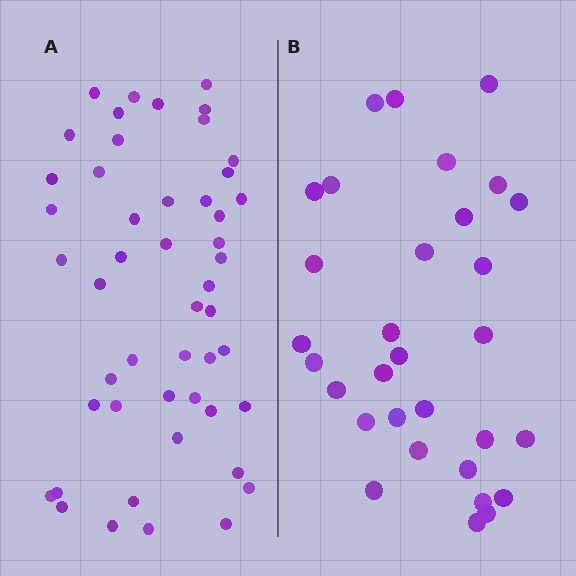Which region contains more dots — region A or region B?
Region A (the left region) has more dots.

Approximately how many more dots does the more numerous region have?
Region A has approximately 20 more dots than region B.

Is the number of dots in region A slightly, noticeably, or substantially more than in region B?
Region A has substantially more. The ratio is roughly 1.6 to 1.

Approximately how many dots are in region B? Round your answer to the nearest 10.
About 30 dots. (The exact count is 31, which rounds to 30.)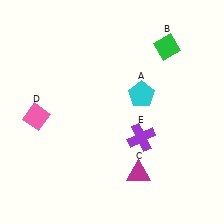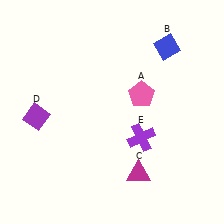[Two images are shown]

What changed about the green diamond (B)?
In Image 1, B is green. In Image 2, it changed to blue.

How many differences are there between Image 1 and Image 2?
There are 3 differences between the two images.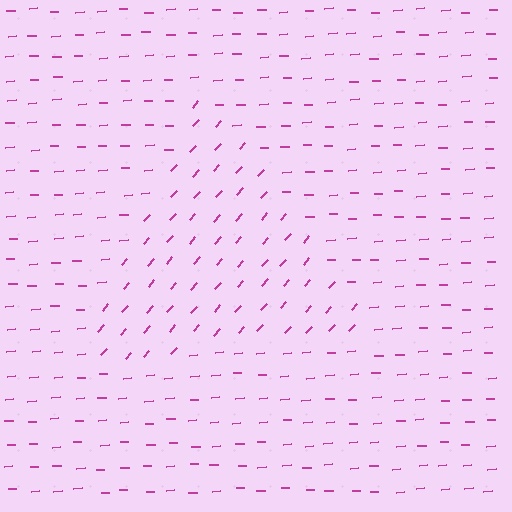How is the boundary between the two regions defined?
The boundary is defined purely by a change in line orientation (approximately 45 degrees difference). All lines are the same color and thickness.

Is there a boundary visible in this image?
Yes, there is a texture boundary formed by a change in line orientation.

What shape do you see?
I see a triangle.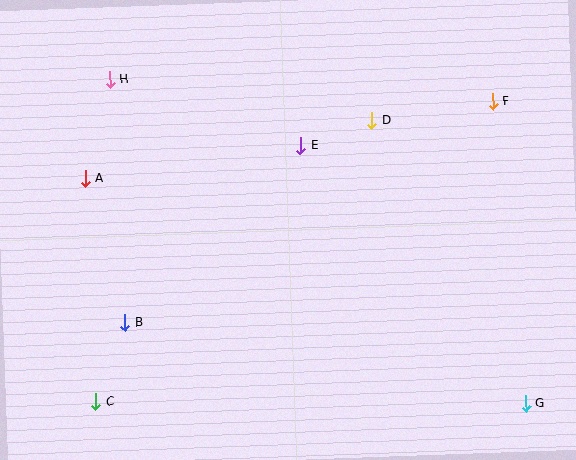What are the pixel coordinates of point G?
Point G is at (526, 403).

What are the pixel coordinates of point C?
Point C is at (96, 402).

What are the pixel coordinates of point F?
Point F is at (493, 101).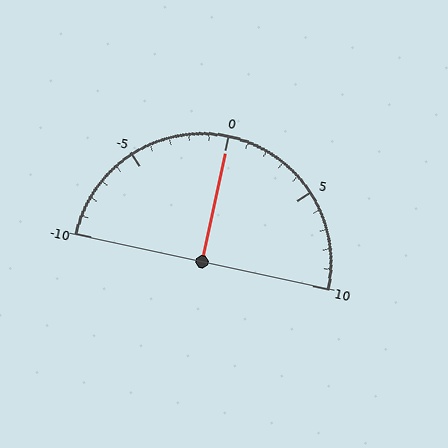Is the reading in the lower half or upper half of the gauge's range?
The reading is in the upper half of the range (-10 to 10).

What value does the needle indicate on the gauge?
The needle indicates approximately 0.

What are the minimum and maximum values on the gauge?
The gauge ranges from -10 to 10.